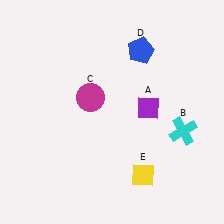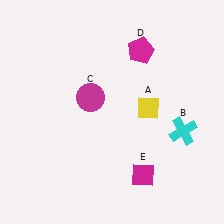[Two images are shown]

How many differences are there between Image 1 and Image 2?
There are 3 differences between the two images.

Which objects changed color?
A changed from purple to yellow. D changed from blue to magenta. E changed from yellow to magenta.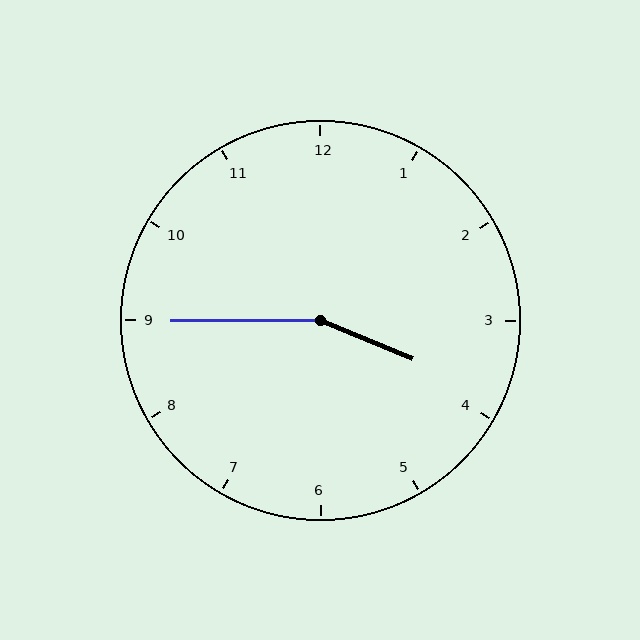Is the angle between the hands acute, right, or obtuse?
It is obtuse.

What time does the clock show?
3:45.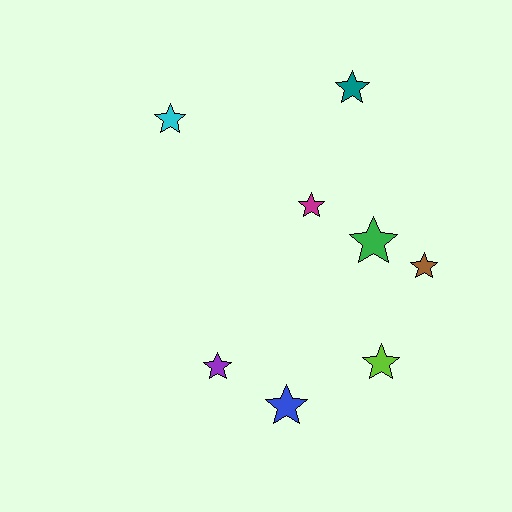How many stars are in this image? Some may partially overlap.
There are 8 stars.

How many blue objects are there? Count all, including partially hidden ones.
There is 1 blue object.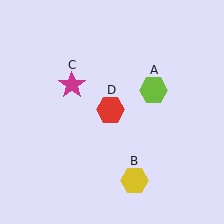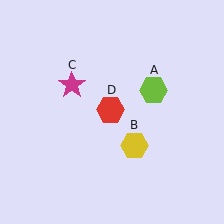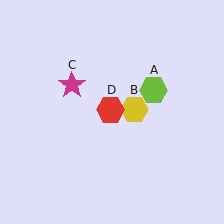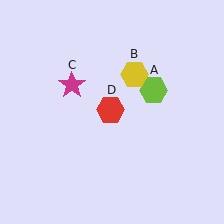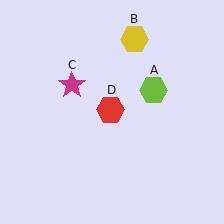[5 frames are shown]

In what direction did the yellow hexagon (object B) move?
The yellow hexagon (object B) moved up.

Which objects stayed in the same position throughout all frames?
Lime hexagon (object A) and magenta star (object C) and red hexagon (object D) remained stationary.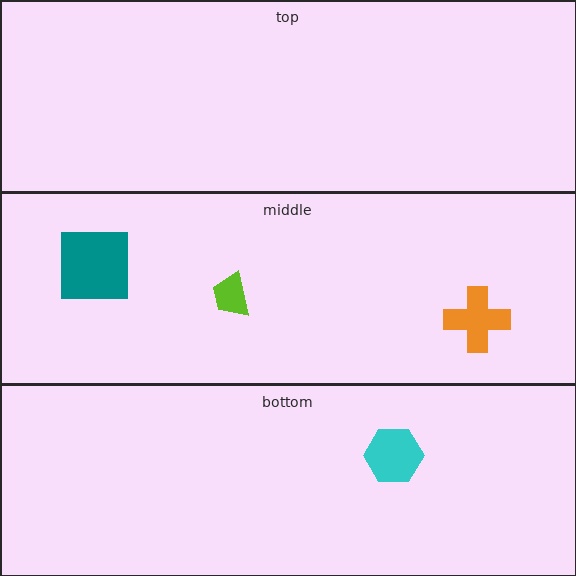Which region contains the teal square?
The middle region.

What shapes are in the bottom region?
The cyan hexagon.